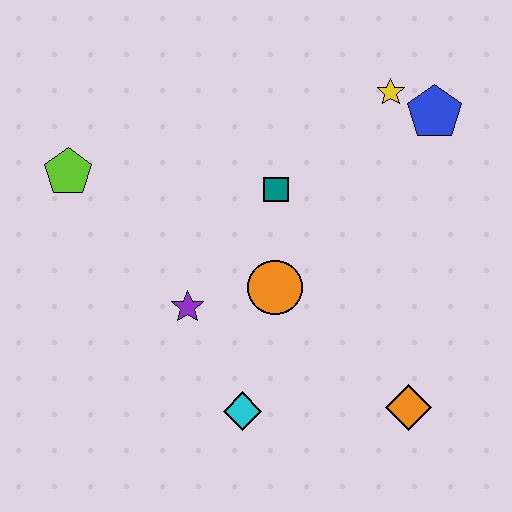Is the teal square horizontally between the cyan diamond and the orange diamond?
Yes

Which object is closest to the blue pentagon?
The yellow star is closest to the blue pentagon.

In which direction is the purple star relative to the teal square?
The purple star is below the teal square.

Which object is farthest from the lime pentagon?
The orange diamond is farthest from the lime pentagon.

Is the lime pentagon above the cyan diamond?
Yes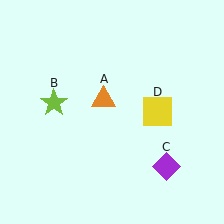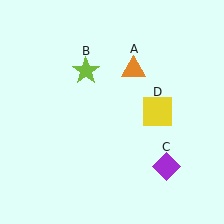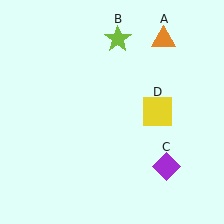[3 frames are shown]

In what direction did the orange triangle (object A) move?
The orange triangle (object A) moved up and to the right.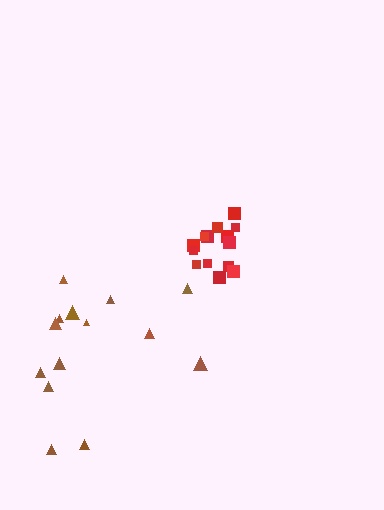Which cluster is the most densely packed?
Red.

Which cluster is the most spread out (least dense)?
Brown.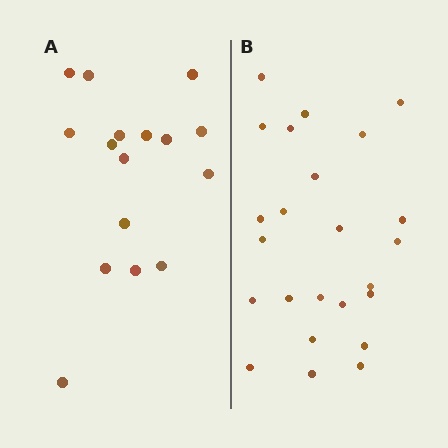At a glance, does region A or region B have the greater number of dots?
Region B (the right region) has more dots.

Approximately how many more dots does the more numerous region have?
Region B has roughly 8 or so more dots than region A.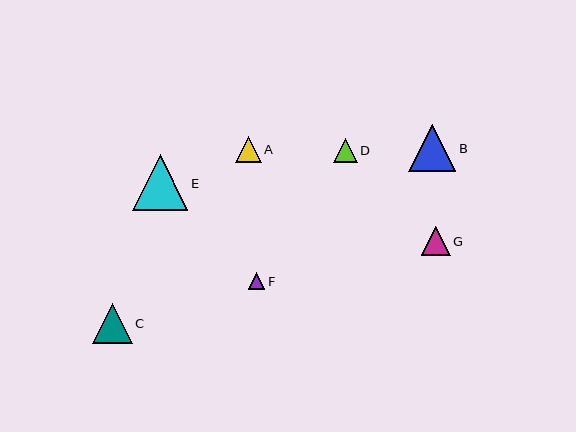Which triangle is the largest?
Triangle E is the largest with a size of approximately 56 pixels.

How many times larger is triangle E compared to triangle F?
Triangle E is approximately 3.3 times the size of triangle F.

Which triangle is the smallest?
Triangle F is the smallest with a size of approximately 17 pixels.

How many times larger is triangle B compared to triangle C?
Triangle B is approximately 1.2 times the size of triangle C.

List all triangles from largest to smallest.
From largest to smallest: E, B, C, G, A, D, F.